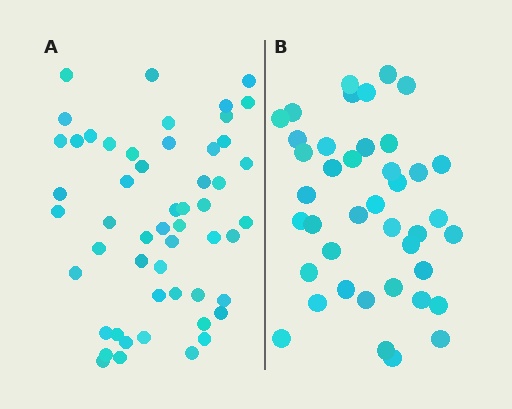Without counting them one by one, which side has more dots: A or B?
Region A (the left region) has more dots.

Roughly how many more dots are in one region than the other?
Region A has roughly 12 or so more dots than region B.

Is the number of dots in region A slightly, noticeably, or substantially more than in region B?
Region A has noticeably more, but not dramatically so. The ratio is roughly 1.3 to 1.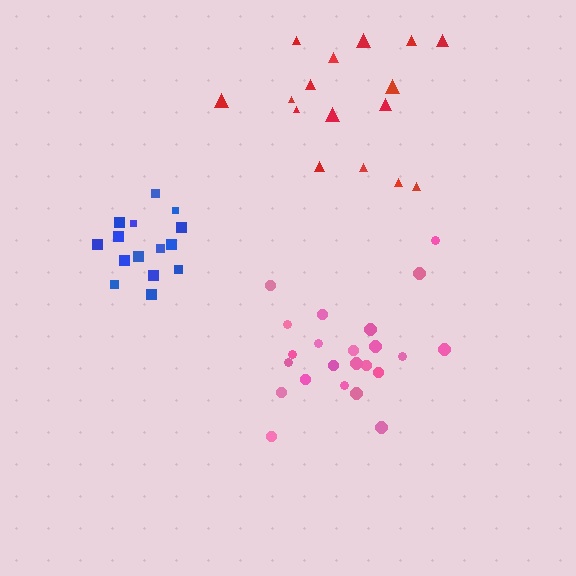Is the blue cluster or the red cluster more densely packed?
Blue.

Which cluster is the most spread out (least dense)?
Red.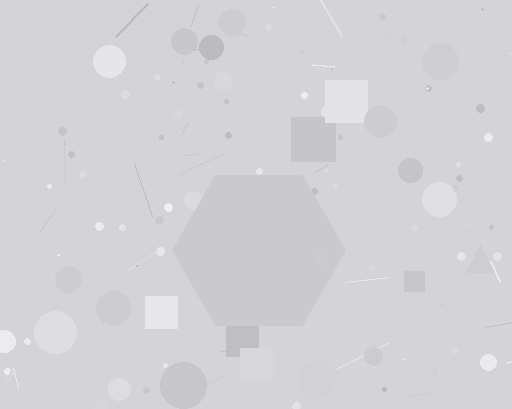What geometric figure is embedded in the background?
A hexagon is embedded in the background.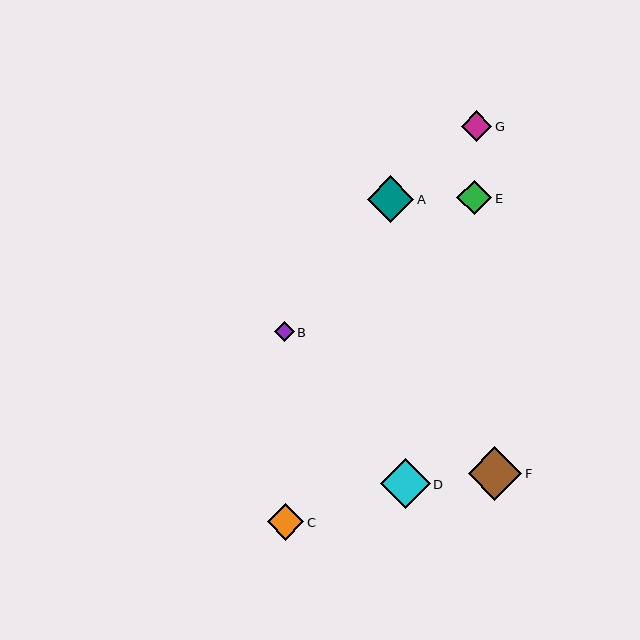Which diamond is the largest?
Diamond F is the largest with a size of approximately 53 pixels.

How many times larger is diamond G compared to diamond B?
Diamond G is approximately 1.6 times the size of diamond B.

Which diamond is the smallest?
Diamond B is the smallest with a size of approximately 20 pixels.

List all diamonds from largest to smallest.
From largest to smallest: F, D, A, C, E, G, B.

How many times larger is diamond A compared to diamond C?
Diamond A is approximately 1.3 times the size of diamond C.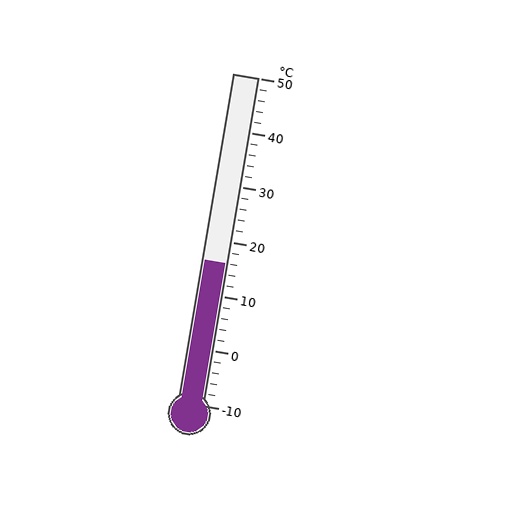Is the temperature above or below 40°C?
The temperature is below 40°C.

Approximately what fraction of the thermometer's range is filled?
The thermometer is filled to approximately 45% of its range.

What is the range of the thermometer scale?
The thermometer scale ranges from -10°C to 50°C.